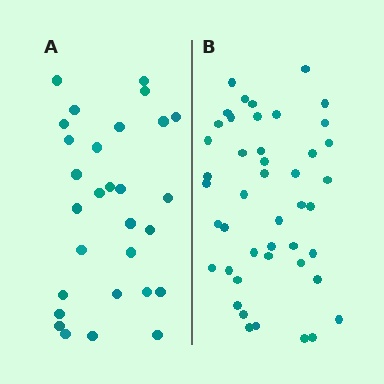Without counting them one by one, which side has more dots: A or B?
Region B (the right region) has more dots.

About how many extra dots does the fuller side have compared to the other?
Region B has approximately 15 more dots than region A.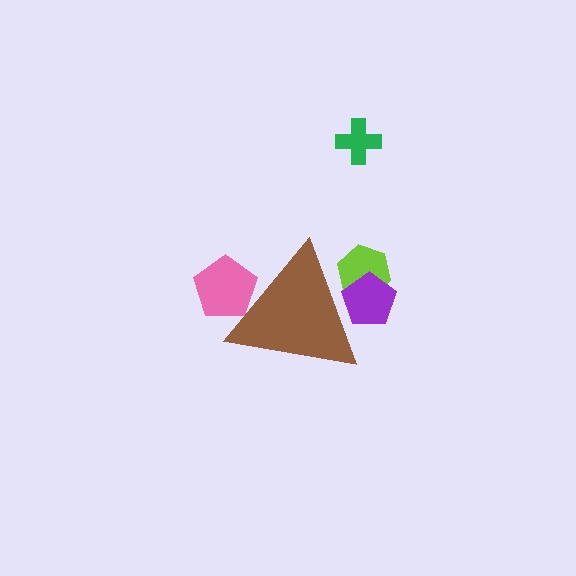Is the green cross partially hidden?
No, the green cross is fully visible.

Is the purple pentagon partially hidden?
Yes, the purple pentagon is partially hidden behind the brown triangle.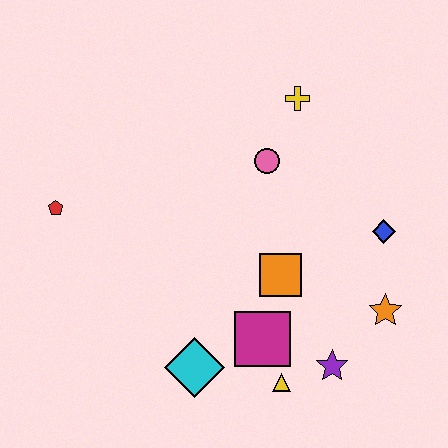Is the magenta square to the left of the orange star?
Yes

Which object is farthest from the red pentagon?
The orange star is farthest from the red pentagon.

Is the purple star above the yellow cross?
No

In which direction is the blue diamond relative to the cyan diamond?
The blue diamond is to the right of the cyan diamond.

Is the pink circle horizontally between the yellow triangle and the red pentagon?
Yes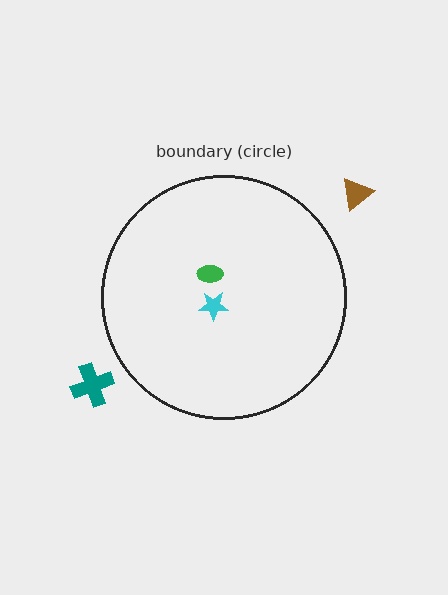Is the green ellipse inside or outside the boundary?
Inside.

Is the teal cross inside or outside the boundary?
Outside.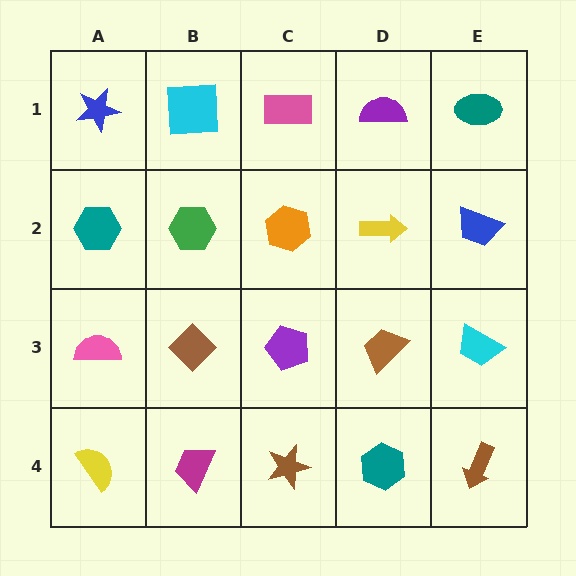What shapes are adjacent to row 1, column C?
An orange hexagon (row 2, column C), a cyan square (row 1, column B), a purple semicircle (row 1, column D).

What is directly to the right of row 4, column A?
A magenta trapezoid.